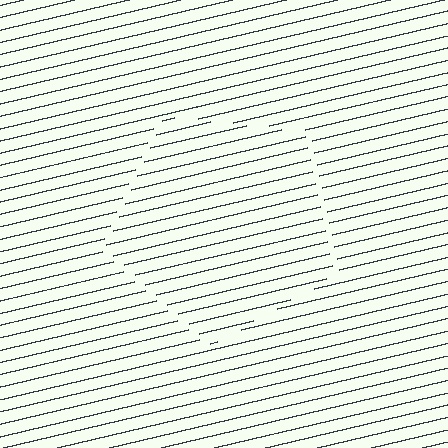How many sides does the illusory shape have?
5 sides — the line-ends trace a pentagon.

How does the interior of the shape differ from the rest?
The interior of the shape contains the same grating, shifted by half a period — the contour is defined by the phase discontinuity where line-ends from the inner and outer gratings abut.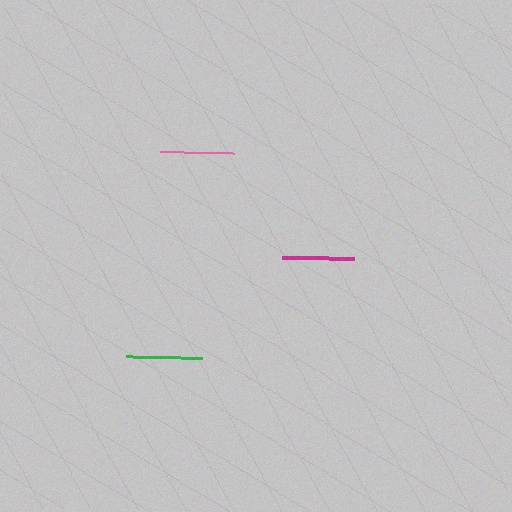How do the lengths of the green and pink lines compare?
The green and pink lines are approximately the same length.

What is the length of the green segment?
The green segment is approximately 76 pixels long.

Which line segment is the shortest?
The magenta line is the shortest at approximately 71 pixels.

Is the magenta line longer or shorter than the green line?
The green line is longer than the magenta line.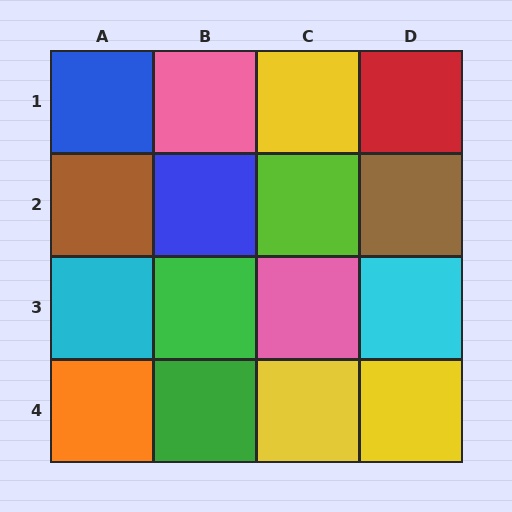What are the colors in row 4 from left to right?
Orange, green, yellow, yellow.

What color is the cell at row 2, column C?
Lime.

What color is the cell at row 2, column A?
Brown.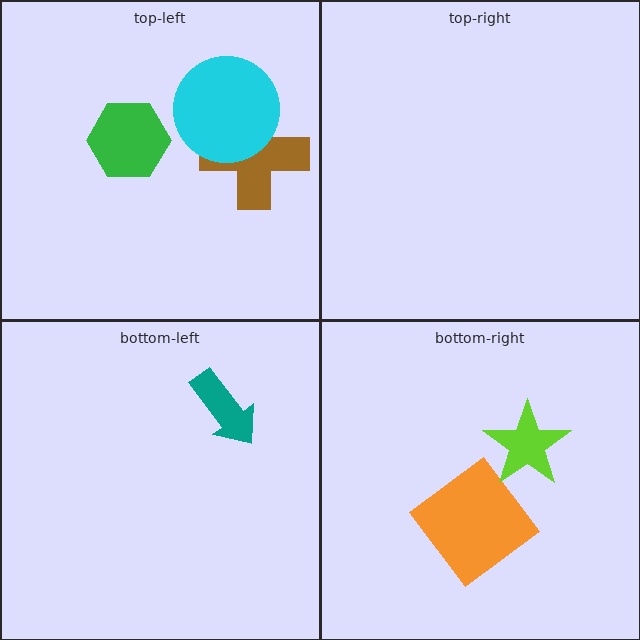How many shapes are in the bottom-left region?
1.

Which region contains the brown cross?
The top-left region.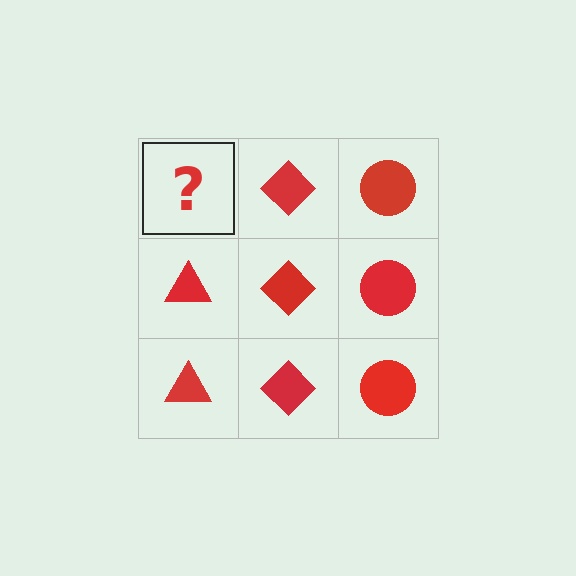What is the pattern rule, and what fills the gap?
The rule is that each column has a consistent shape. The gap should be filled with a red triangle.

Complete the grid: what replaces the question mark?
The question mark should be replaced with a red triangle.